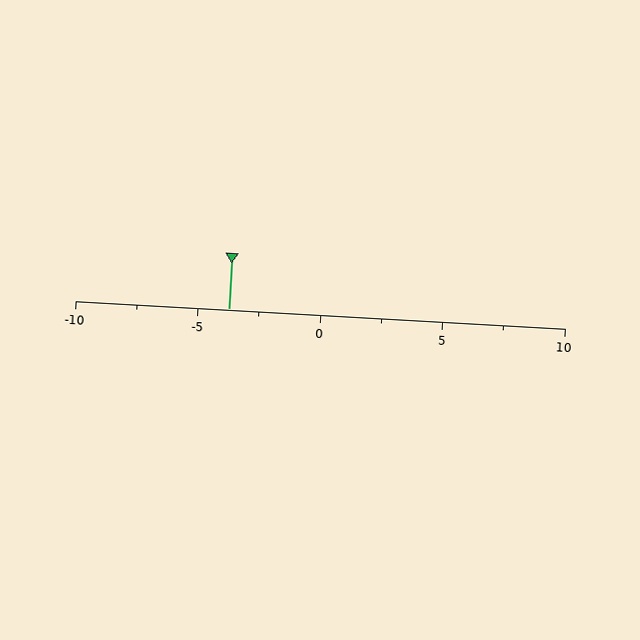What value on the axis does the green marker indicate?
The marker indicates approximately -3.8.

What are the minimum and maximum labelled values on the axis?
The axis runs from -10 to 10.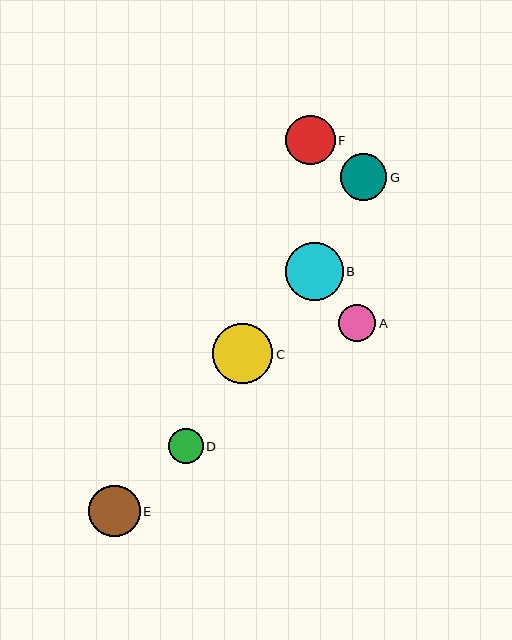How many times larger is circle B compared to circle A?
Circle B is approximately 1.6 times the size of circle A.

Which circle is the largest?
Circle C is the largest with a size of approximately 60 pixels.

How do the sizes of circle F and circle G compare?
Circle F and circle G are approximately the same size.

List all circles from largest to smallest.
From largest to smallest: C, B, E, F, G, A, D.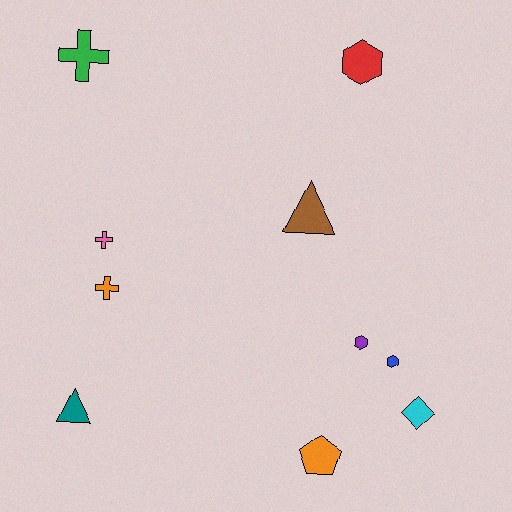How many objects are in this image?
There are 10 objects.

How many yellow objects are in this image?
There are no yellow objects.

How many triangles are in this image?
There are 2 triangles.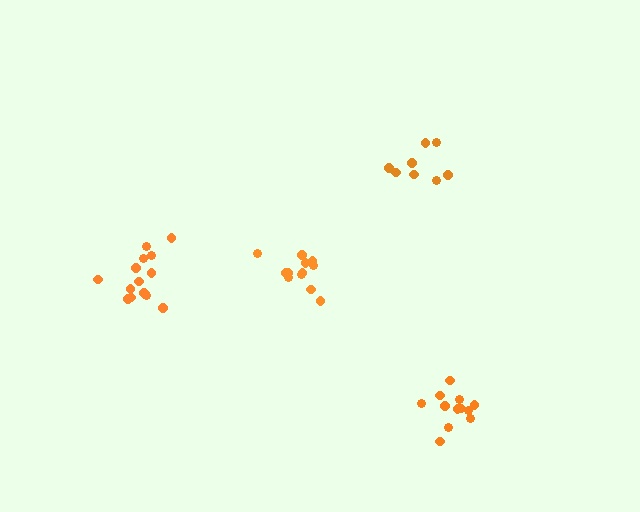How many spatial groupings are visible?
There are 4 spatial groupings.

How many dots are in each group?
Group 1: 12 dots, Group 2: 14 dots, Group 3: 8 dots, Group 4: 12 dots (46 total).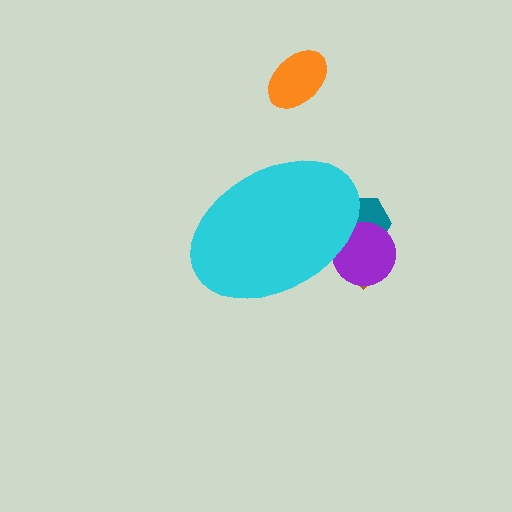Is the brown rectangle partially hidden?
Yes, the brown rectangle is partially hidden behind the cyan ellipse.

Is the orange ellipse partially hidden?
No, the orange ellipse is fully visible.